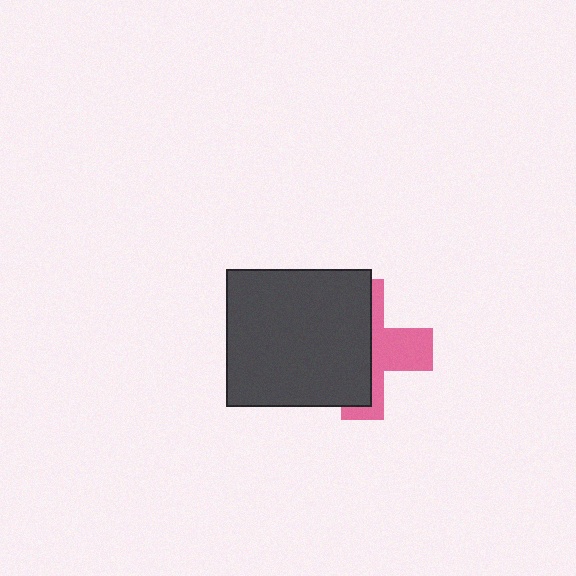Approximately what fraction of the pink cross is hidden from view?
Roughly 59% of the pink cross is hidden behind the dark gray rectangle.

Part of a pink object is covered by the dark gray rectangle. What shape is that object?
It is a cross.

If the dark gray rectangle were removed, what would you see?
You would see the complete pink cross.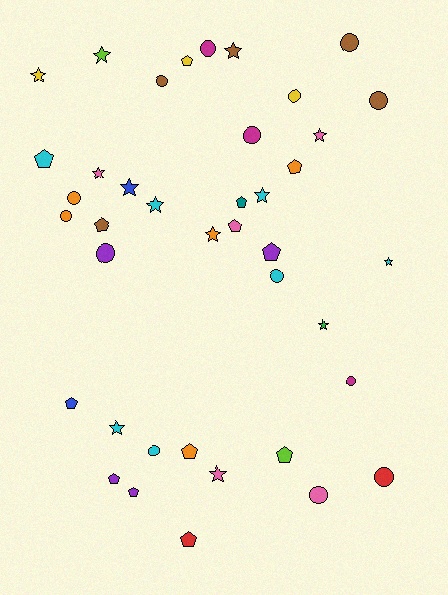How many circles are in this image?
There are 14 circles.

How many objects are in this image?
There are 40 objects.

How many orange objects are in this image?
There are 5 orange objects.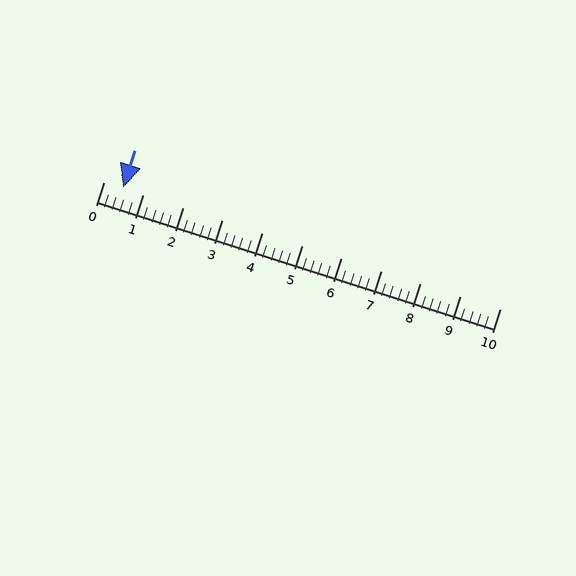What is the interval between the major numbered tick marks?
The major tick marks are spaced 1 units apart.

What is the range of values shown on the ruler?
The ruler shows values from 0 to 10.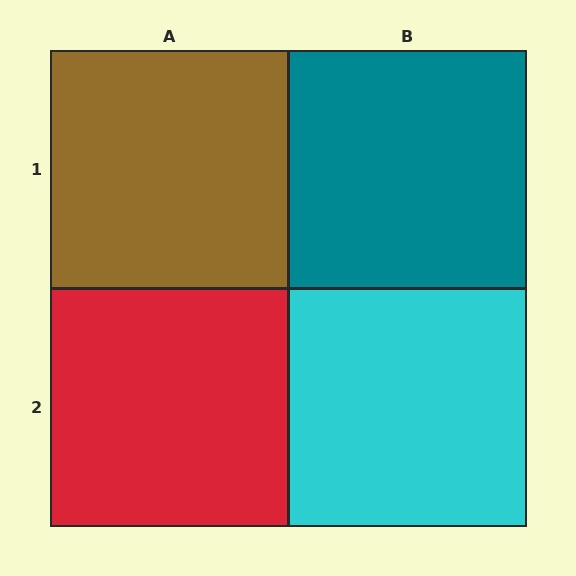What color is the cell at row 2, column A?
Red.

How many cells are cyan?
1 cell is cyan.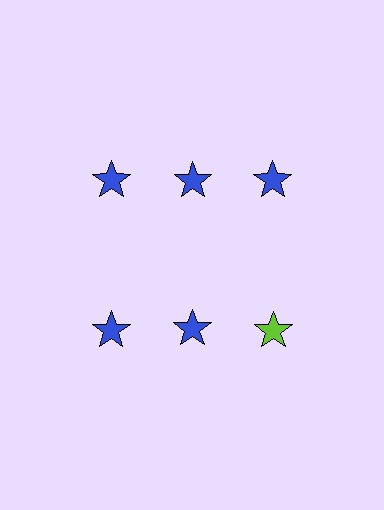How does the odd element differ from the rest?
It has a different color: lime instead of blue.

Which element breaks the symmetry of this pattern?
The lime star in the second row, center column breaks the symmetry. All other shapes are blue stars.